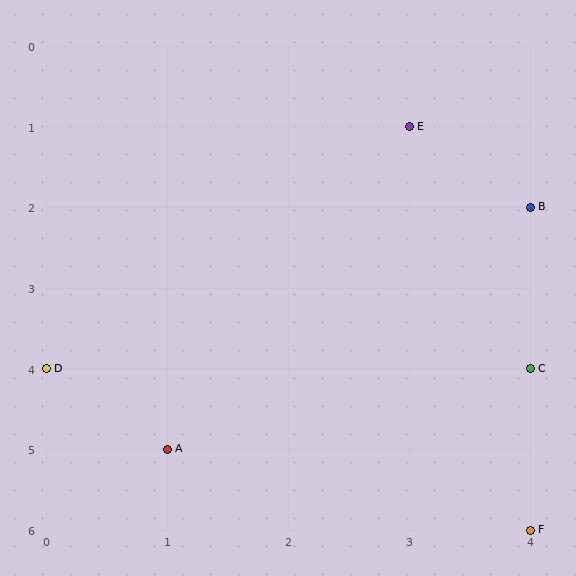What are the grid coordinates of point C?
Point C is at grid coordinates (4, 4).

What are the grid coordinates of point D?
Point D is at grid coordinates (0, 4).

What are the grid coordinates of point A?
Point A is at grid coordinates (1, 5).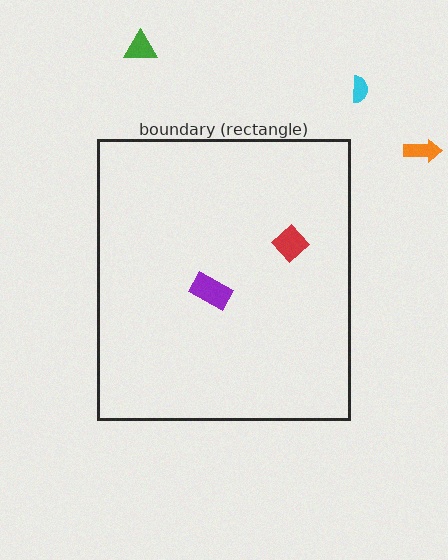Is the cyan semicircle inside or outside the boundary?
Outside.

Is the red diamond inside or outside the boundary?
Inside.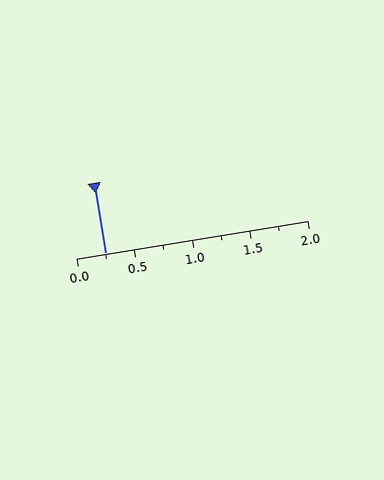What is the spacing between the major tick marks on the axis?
The major ticks are spaced 0.5 apart.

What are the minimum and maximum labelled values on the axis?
The axis runs from 0.0 to 2.0.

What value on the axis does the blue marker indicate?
The marker indicates approximately 0.25.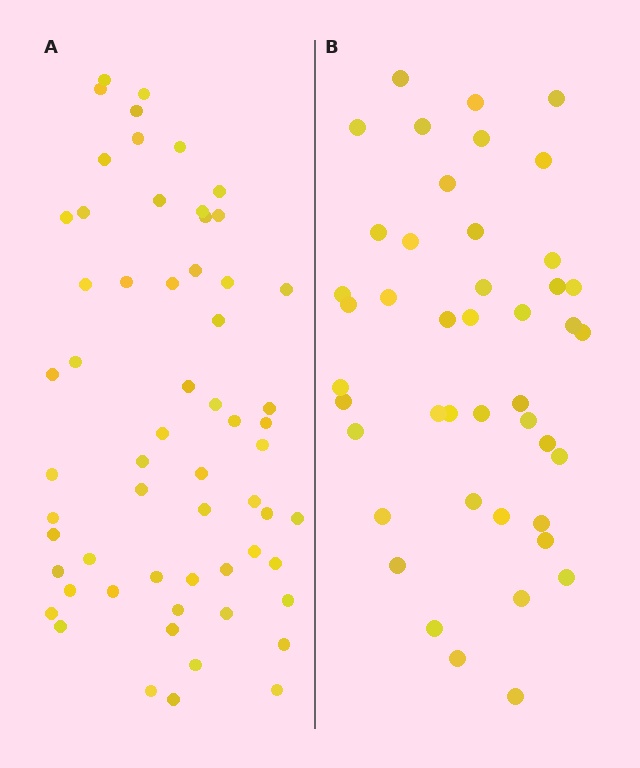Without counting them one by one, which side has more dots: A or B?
Region A (the left region) has more dots.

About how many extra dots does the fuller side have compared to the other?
Region A has approximately 15 more dots than region B.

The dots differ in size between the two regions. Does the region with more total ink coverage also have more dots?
No. Region B has more total ink coverage because its dots are larger, but region A actually contains more individual dots. Total area can be misleading — the number of items is what matters here.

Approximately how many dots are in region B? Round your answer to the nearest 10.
About 40 dots. (The exact count is 44, which rounds to 40.)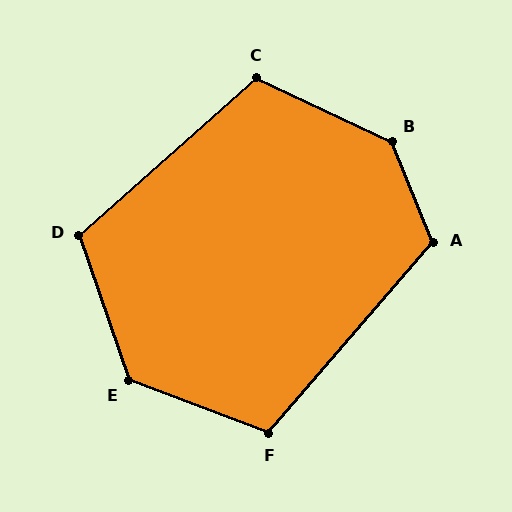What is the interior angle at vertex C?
Approximately 113 degrees (obtuse).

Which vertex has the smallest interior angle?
F, at approximately 110 degrees.